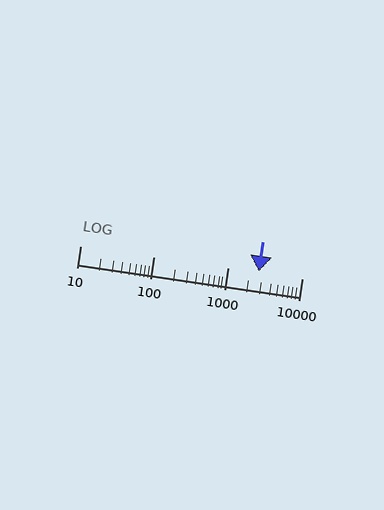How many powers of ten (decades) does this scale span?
The scale spans 3 decades, from 10 to 10000.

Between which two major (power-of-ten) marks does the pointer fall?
The pointer is between 1000 and 10000.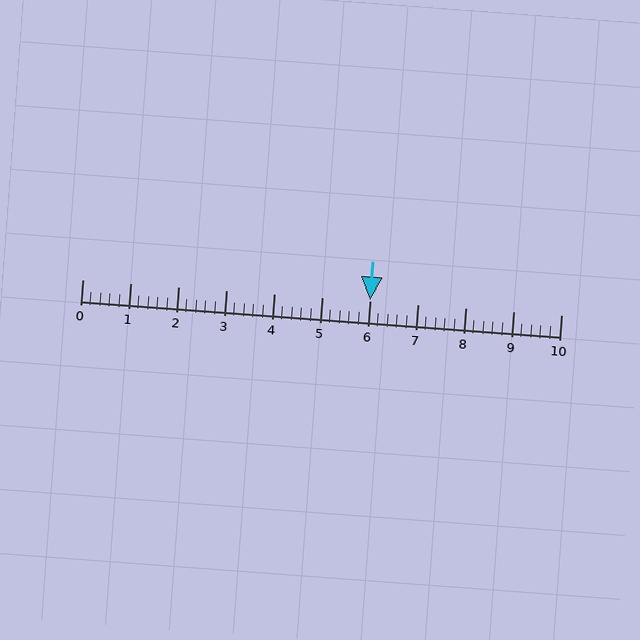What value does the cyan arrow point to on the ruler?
The cyan arrow points to approximately 6.0.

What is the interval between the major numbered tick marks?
The major tick marks are spaced 1 units apart.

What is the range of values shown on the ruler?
The ruler shows values from 0 to 10.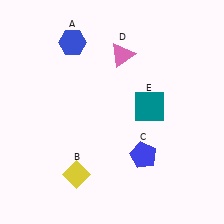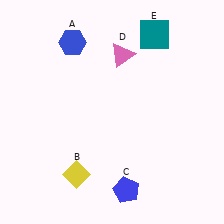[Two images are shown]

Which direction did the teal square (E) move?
The teal square (E) moved up.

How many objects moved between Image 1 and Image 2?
2 objects moved between the two images.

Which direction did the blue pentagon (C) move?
The blue pentagon (C) moved down.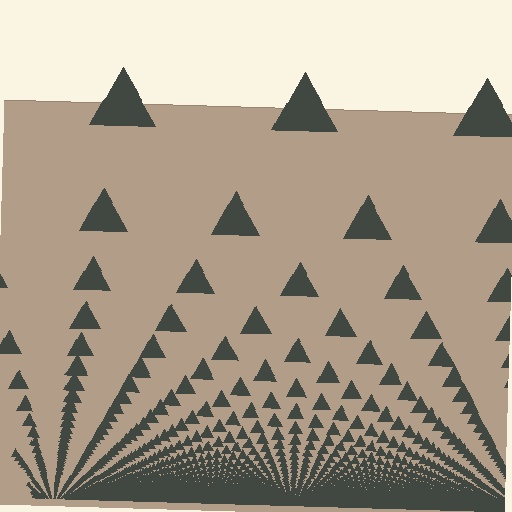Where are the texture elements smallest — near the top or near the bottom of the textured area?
Near the bottom.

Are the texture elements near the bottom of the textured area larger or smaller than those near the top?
Smaller. The gradient is inverted — elements near the bottom are smaller and denser.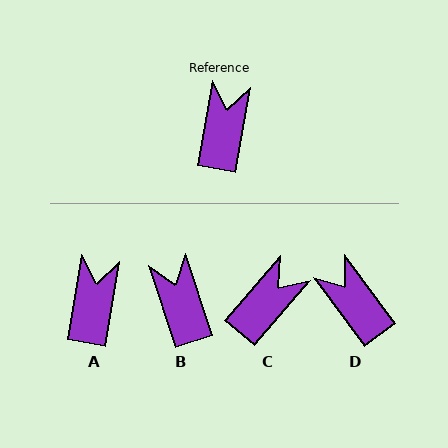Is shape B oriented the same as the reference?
No, it is off by about 28 degrees.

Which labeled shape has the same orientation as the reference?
A.